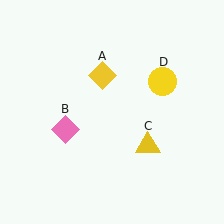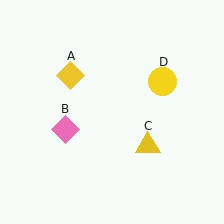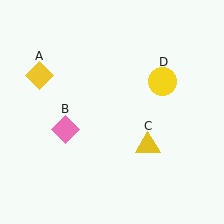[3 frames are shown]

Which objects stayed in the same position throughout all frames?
Pink diamond (object B) and yellow triangle (object C) and yellow circle (object D) remained stationary.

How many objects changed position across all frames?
1 object changed position: yellow diamond (object A).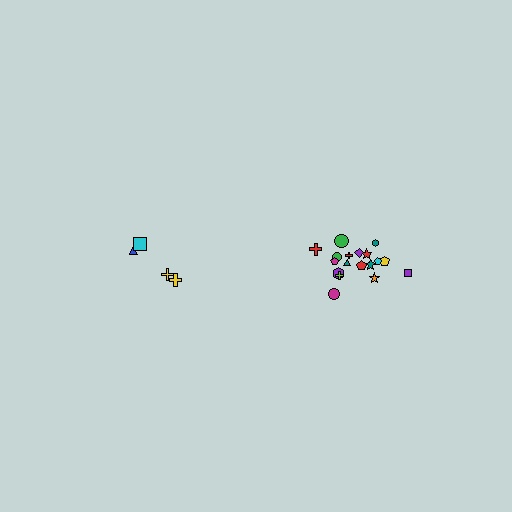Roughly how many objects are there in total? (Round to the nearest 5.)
Roughly 20 objects in total.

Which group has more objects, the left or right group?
The right group.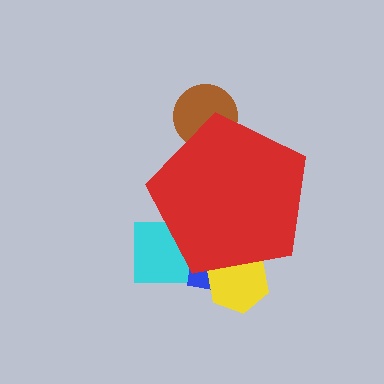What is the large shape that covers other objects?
A red pentagon.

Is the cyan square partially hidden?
Yes, the cyan square is partially hidden behind the red pentagon.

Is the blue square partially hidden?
Yes, the blue square is partially hidden behind the red pentagon.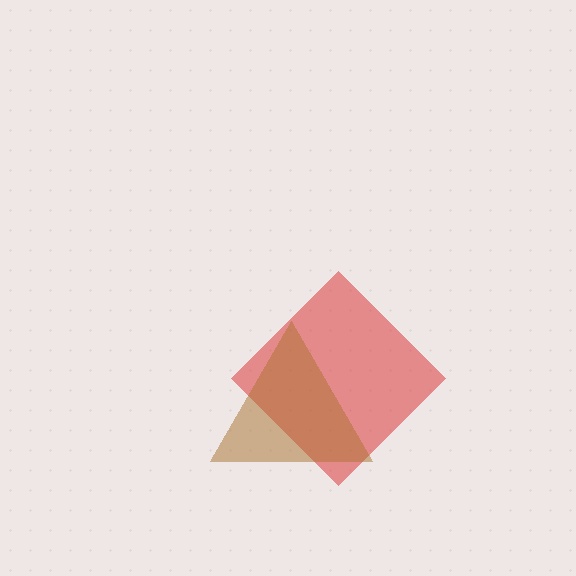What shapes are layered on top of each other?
The layered shapes are: a red diamond, a brown triangle.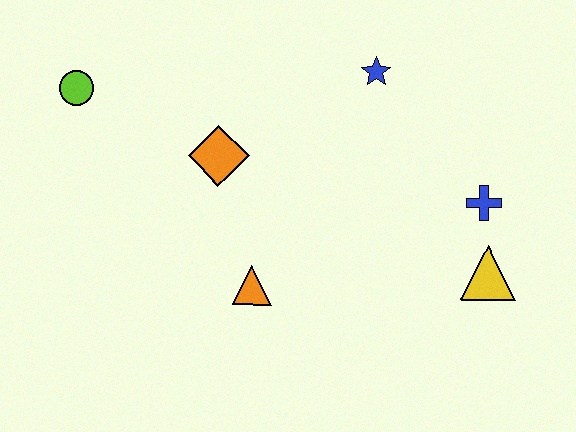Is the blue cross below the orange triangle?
No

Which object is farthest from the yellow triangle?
The lime circle is farthest from the yellow triangle.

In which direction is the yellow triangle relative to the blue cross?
The yellow triangle is below the blue cross.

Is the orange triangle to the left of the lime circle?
No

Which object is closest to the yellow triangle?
The blue cross is closest to the yellow triangle.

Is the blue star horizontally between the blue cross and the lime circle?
Yes